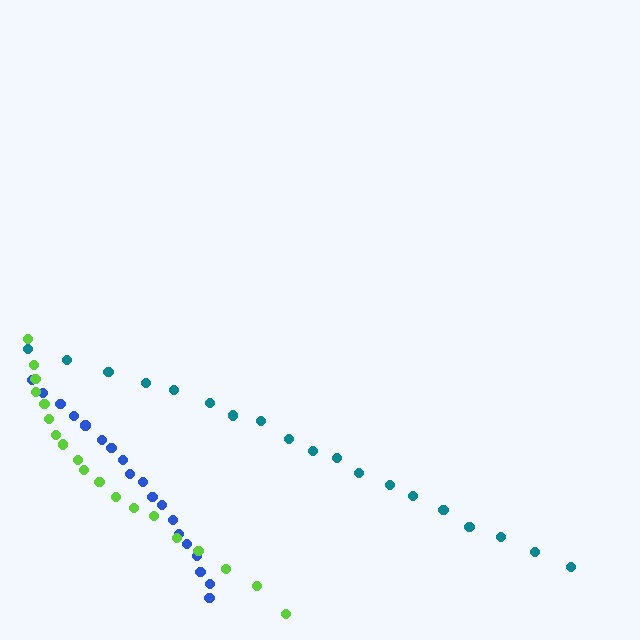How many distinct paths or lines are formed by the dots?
There are 3 distinct paths.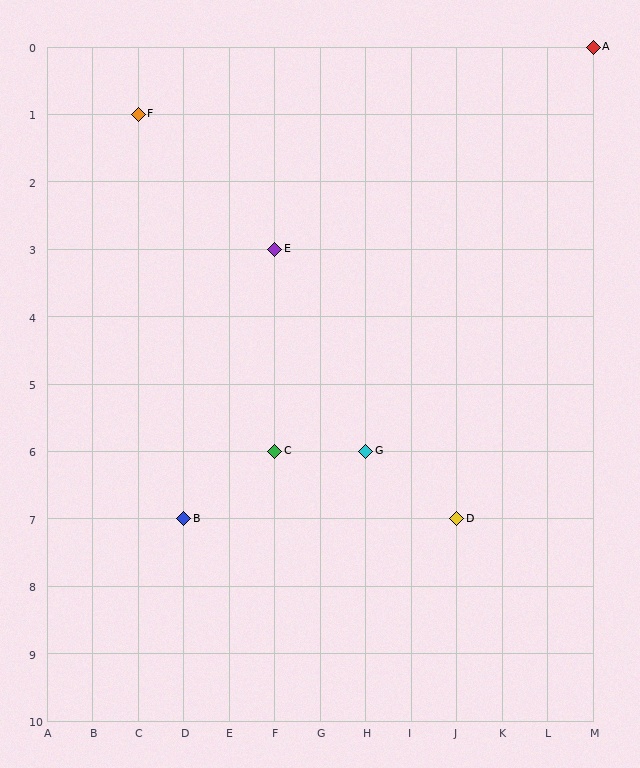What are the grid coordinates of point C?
Point C is at grid coordinates (F, 6).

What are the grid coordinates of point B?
Point B is at grid coordinates (D, 7).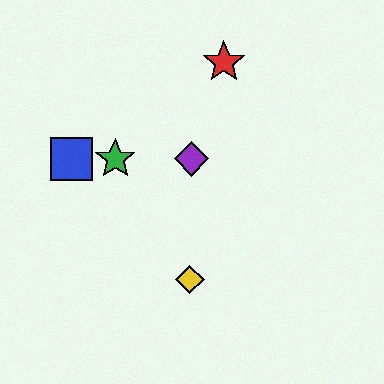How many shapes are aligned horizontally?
3 shapes (the blue square, the green star, the purple diamond) are aligned horizontally.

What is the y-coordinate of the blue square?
The blue square is at y≈159.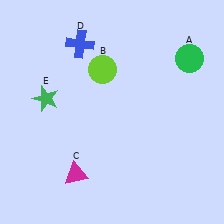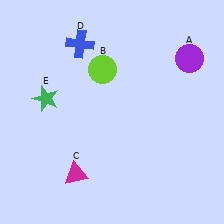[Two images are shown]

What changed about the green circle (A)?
In Image 1, A is green. In Image 2, it changed to purple.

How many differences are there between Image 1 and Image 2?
There is 1 difference between the two images.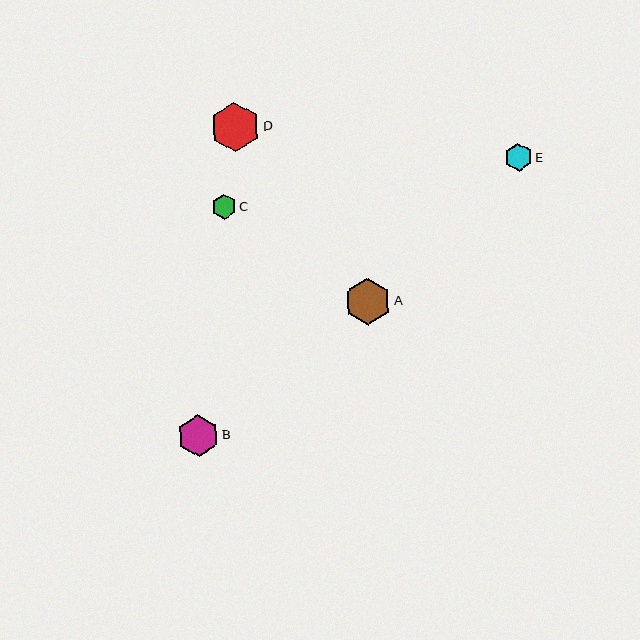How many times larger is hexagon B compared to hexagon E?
Hexagon B is approximately 1.5 times the size of hexagon E.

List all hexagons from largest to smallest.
From largest to smallest: D, A, B, E, C.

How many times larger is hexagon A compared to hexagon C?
Hexagon A is approximately 1.9 times the size of hexagon C.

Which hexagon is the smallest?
Hexagon C is the smallest with a size of approximately 24 pixels.